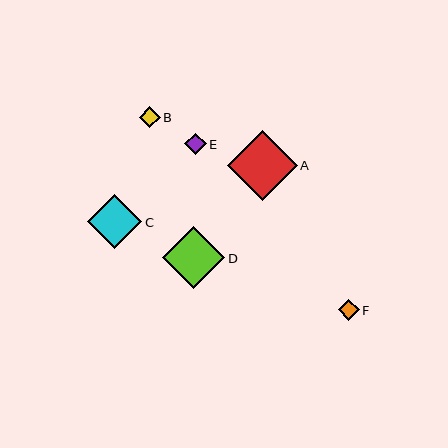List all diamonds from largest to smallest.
From largest to smallest: A, D, C, E, B, F.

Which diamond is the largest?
Diamond A is the largest with a size of approximately 70 pixels.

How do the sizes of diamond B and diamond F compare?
Diamond B and diamond F are approximately the same size.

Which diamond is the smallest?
Diamond F is the smallest with a size of approximately 21 pixels.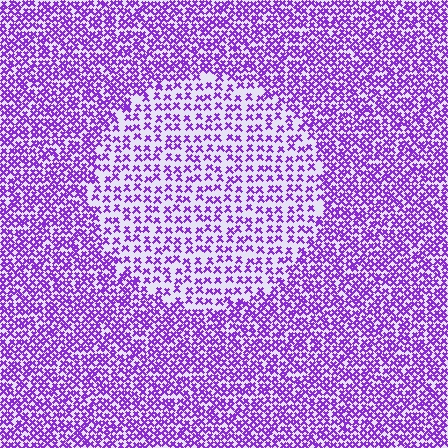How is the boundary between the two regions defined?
The boundary is defined by a change in element density (approximately 1.9x ratio). All elements are the same color, size, and shape.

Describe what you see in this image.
The image contains small purple elements arranged at two different densities. A circle-shaped region is visible where the elements are less densely packed than the surrounding area.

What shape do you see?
I see a circle.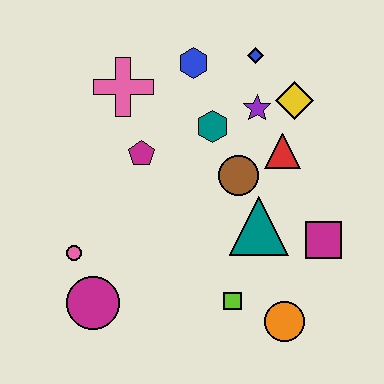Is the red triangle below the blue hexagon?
Yes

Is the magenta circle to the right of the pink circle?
Yes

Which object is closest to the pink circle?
The magenta circle is closest to the pink circle.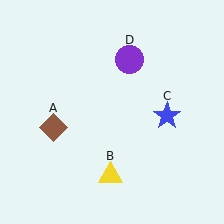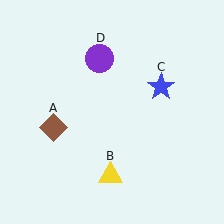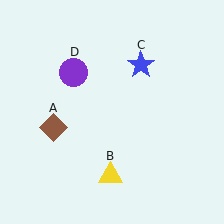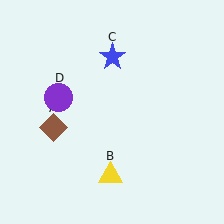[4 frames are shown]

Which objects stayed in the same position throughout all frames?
Brown diamond (object A) and yellow triangle (object B) remained stationary.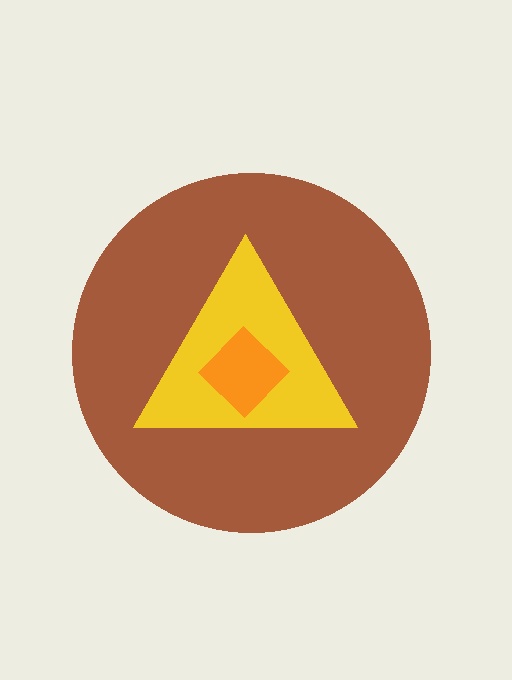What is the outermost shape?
The brown circle.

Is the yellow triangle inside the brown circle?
Yes.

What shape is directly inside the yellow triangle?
The orange diamond.